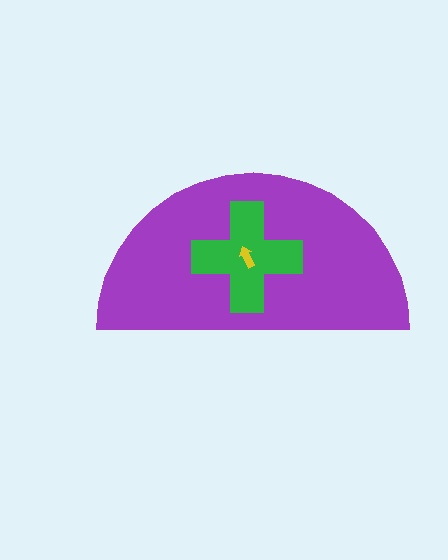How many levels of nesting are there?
3.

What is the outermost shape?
The purple semicircle.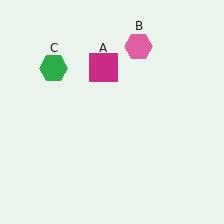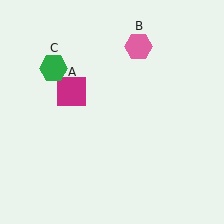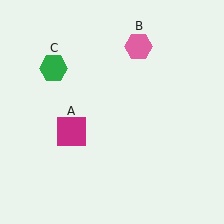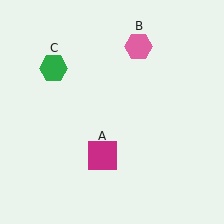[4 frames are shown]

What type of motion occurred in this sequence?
The magenta square (object A) rotated counterclockwise around the center of the scene.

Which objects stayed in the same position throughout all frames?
Pink hexagon (object B) and green hexagon (object C) remained stationary.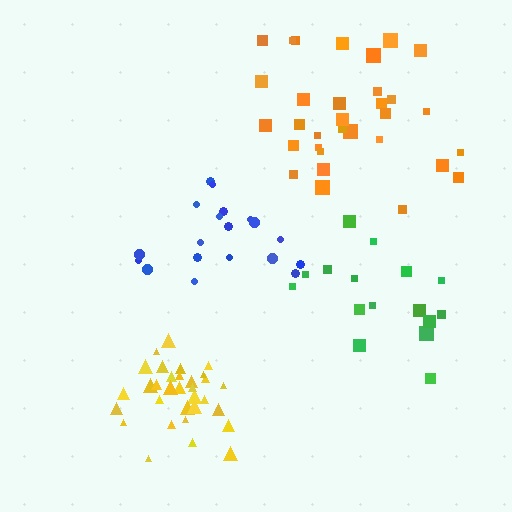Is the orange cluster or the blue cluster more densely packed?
Blue.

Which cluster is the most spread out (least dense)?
Green.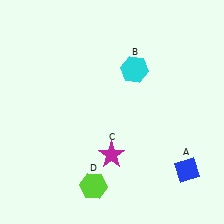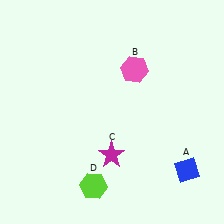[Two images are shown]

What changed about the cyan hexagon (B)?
In Image 1, B is cyan. In Image 2, it changed to pink.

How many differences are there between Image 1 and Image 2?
There is 1 difference between the two images.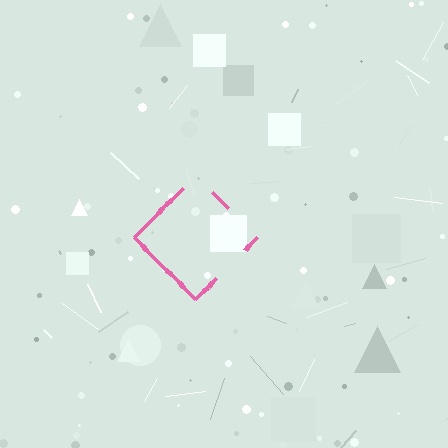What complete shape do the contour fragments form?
The contour fragments form a diamond.